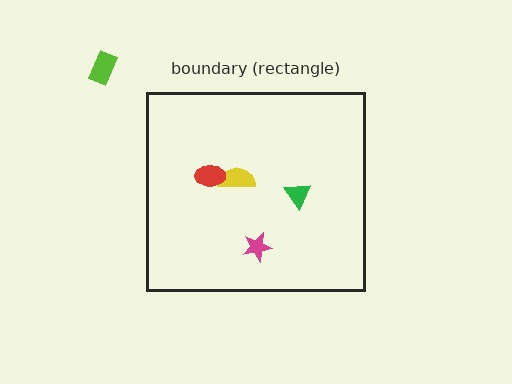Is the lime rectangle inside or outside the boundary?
Outside.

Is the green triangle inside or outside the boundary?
Inside.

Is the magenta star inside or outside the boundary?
Inside.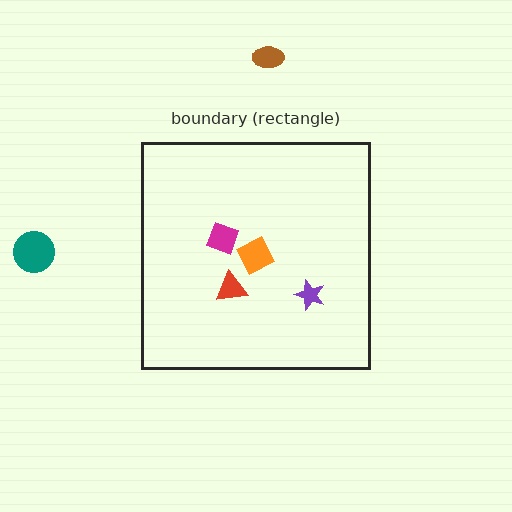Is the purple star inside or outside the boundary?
Inside.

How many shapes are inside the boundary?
4 inside, 2 outside.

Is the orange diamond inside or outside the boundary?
Inside.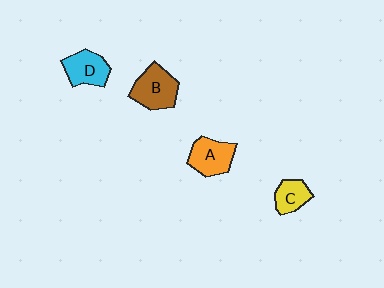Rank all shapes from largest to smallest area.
From largest to smallest: B (brown), A (orange), D (cyan), C (yellow).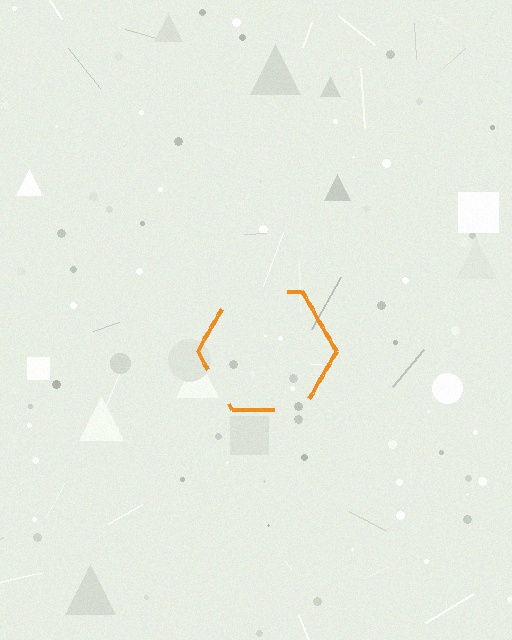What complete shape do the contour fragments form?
The contour fragments form a hexagon.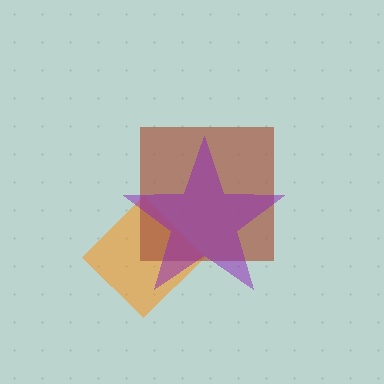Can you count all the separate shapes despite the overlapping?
Yes, there are 3 separate shapes.